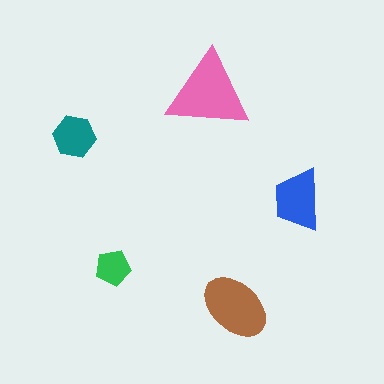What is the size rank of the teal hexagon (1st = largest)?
4th.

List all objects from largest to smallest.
The pink triangle, the brown ellipse, the blue trapezoid, the teal hexagon, the green pentagon.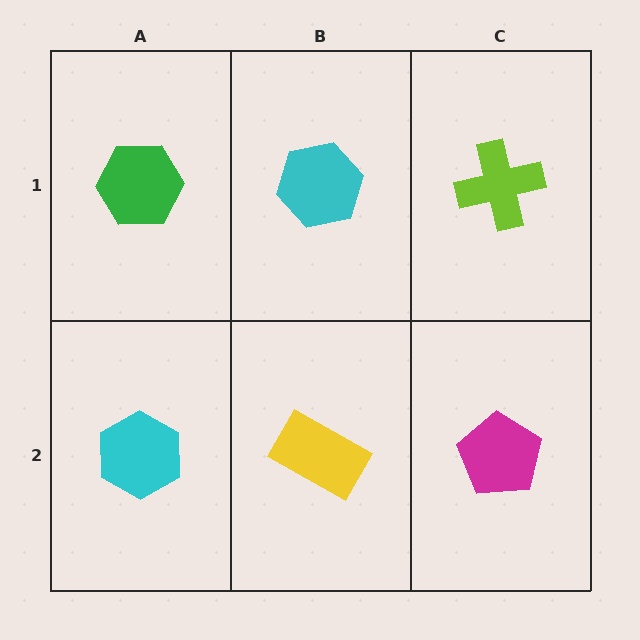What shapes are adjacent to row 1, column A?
A cyan hexagon (row 2, column A), a cyan hexagon (row 1, column B).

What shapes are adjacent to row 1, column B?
A yellow rectangle (row 2, column B), a green hexagon (row 1, column A), a lime cross (row 1, column C).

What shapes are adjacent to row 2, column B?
A cyan hexagon (row 1, column B), a cyan hexagon (row 2, column A), a magenta pentagon (row 2, column C).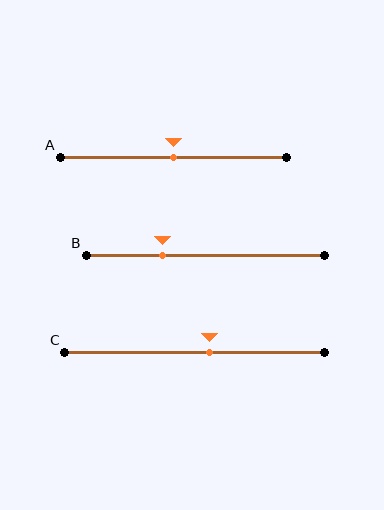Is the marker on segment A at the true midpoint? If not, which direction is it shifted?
Yes, the marker on segment A is at the true midpoint.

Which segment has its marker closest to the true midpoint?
Segment A has its marker closest to the true midpoint.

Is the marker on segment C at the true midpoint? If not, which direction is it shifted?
No, the marker on segment C is shifted to the right by about 6% of the segment length.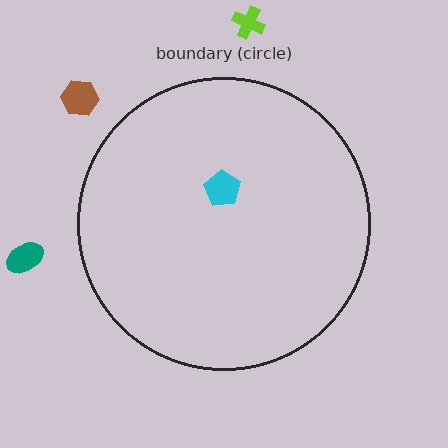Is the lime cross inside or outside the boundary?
Outside.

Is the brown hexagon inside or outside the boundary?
Outside.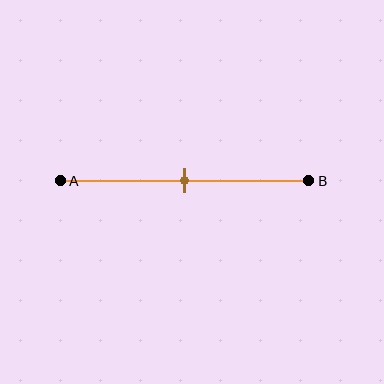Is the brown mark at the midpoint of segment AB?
Yes, the mark is approximately at the midpoint.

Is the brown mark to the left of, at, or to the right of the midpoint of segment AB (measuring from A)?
The brown mark is approximately at the midpoint of segment AB.